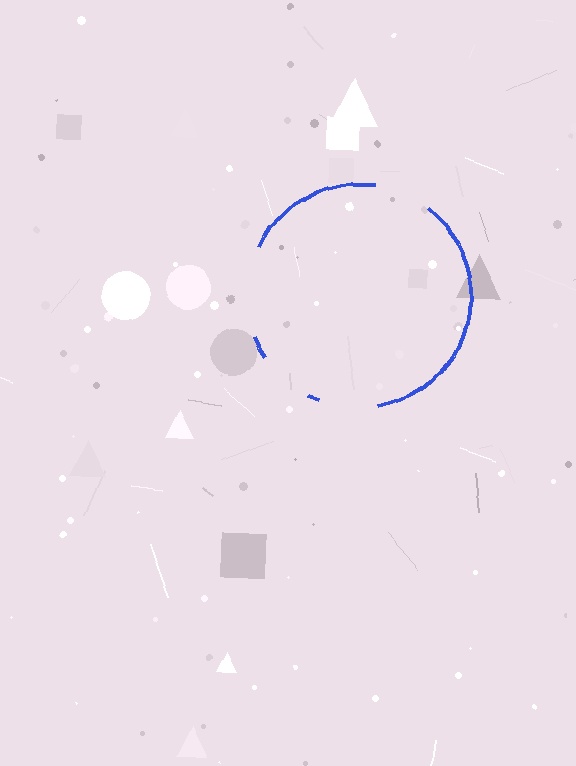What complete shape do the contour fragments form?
The contour fragments form a circle.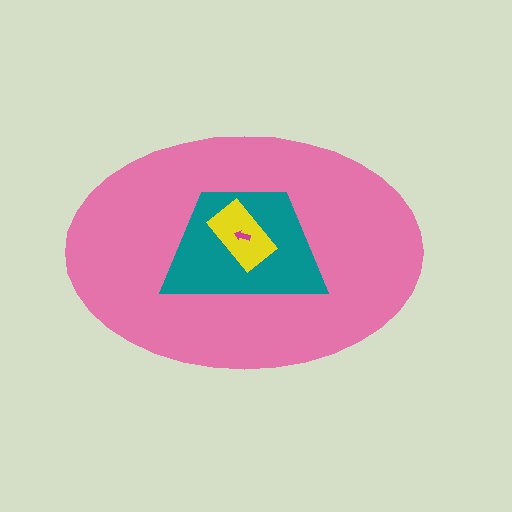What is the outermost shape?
The pink ellipse.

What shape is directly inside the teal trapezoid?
The yellow rectangle.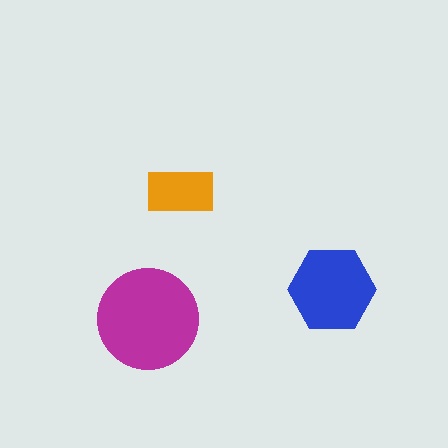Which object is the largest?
The magenta circle.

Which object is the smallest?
The orange rectangle.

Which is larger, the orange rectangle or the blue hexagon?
The blue hexagon.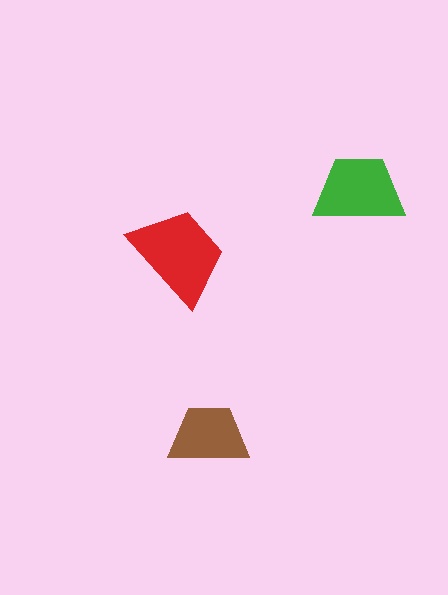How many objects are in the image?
There are 3 objects in the image.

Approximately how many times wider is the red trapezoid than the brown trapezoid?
About 1.5 times wider.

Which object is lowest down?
The brown trapezoid is bottommost.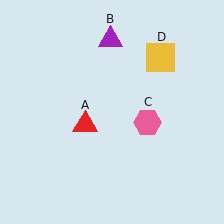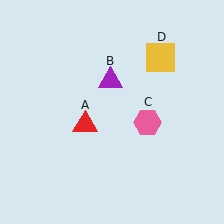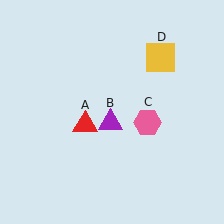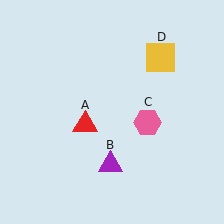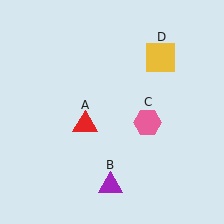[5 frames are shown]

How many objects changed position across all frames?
1 object changed position: purple triangle (object B).